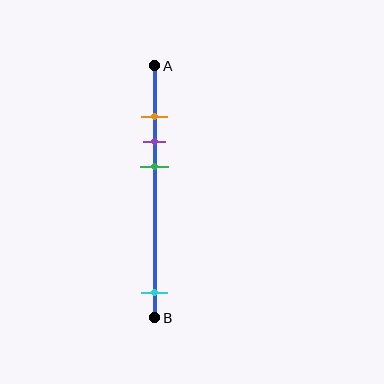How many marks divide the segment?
There are 4 marks dividing the segment.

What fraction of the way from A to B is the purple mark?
The purple mark is approximately 30% (0.3) of the way from A to B.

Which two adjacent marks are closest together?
The orange and purple marks are the closest adjacent pair.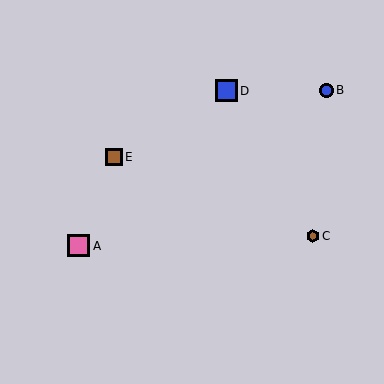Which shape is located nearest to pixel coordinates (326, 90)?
The blue circle (labeled B) at (326, 90) is nearest to that location.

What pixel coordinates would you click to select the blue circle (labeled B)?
Click at (326, 90) to select the blue circle B.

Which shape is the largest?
The pink square (labeled A) is the largest.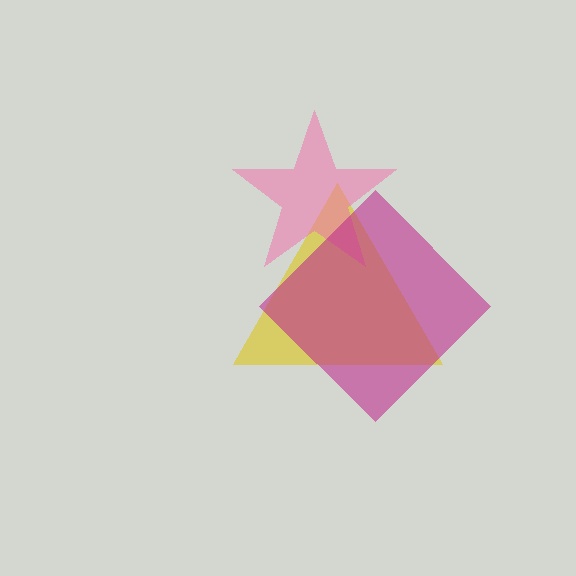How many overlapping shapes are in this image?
There are 3 overlapping shapes in the image.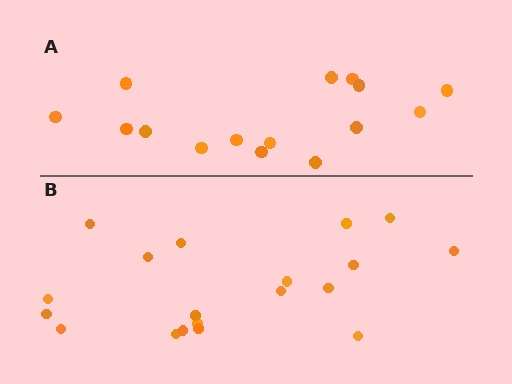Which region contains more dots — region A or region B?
Region B (the bottom region) has more dots.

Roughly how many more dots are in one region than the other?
Region B has about 4 more dots than region A.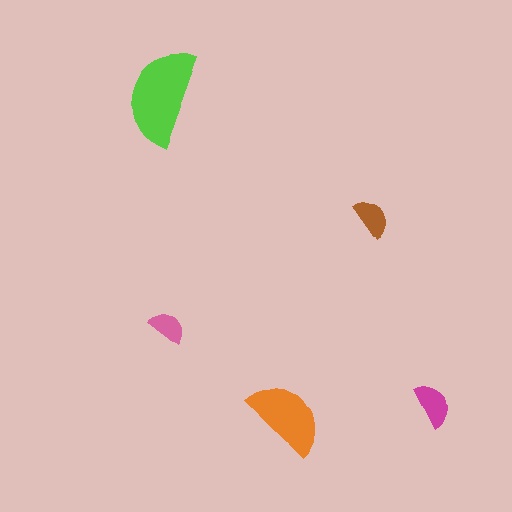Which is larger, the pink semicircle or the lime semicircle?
The lime one.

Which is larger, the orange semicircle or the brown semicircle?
The orange one.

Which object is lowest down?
The orange semicircle is bottommost.